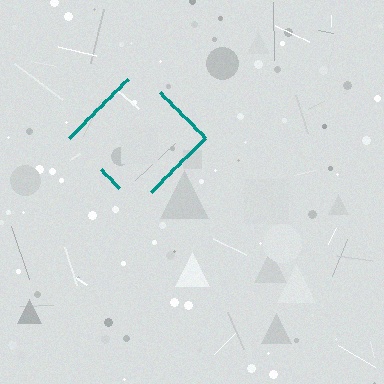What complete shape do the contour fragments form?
The contour fragments form a diamond.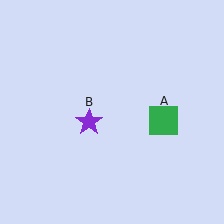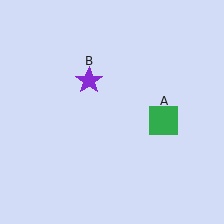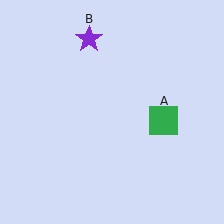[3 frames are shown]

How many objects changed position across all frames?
1 object changed position: purple star (object B).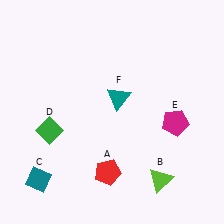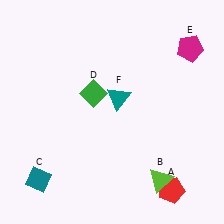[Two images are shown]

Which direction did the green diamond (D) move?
The green diamond (D) moved right.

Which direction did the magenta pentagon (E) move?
The magenta pentagon (E) moved up.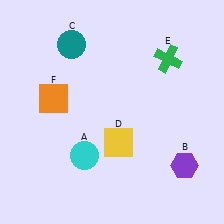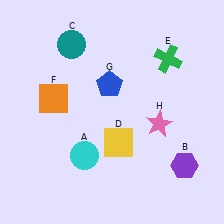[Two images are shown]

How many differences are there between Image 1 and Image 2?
There are 2 differences between the two images.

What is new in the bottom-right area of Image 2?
A pink star (H) was added in the bottom-right area of Image 2.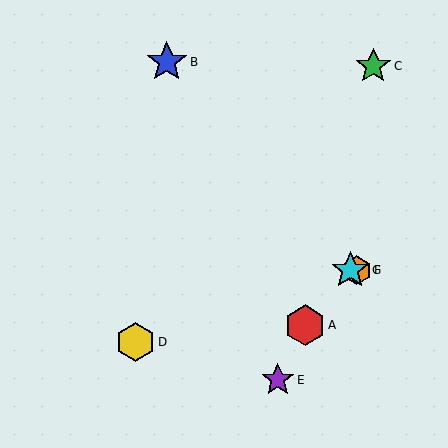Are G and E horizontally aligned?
No, G is at y≈270 and E is at y≈380.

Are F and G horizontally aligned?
Yes, both are at y≈270.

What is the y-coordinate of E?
Object E is at y≈380.